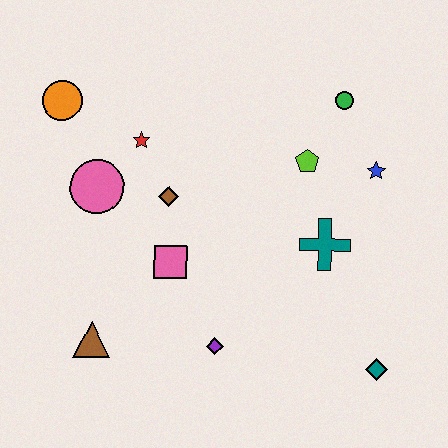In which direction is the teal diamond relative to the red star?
The teal diamond is to the right of the red star.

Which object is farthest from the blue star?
The brown triangle is farthest from the blue star.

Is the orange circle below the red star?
No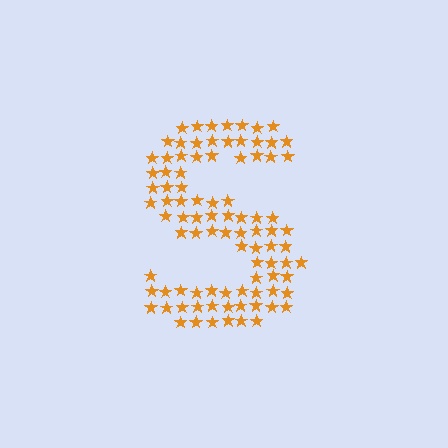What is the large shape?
The large shape is the letter S.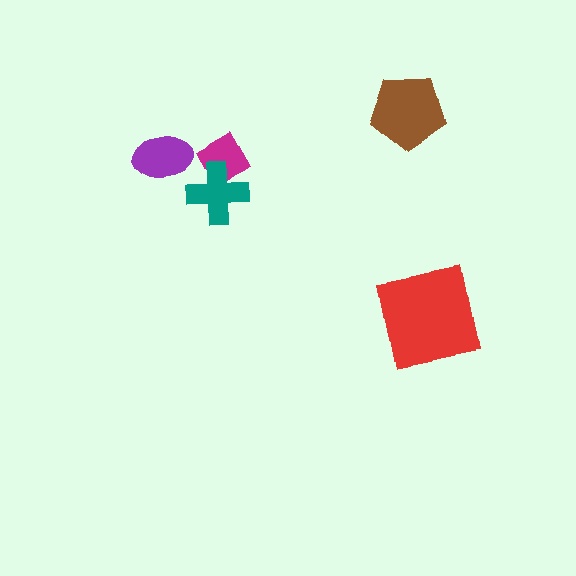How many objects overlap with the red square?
0 objects overlap with the red square.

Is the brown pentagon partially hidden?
No, no other shape covers it.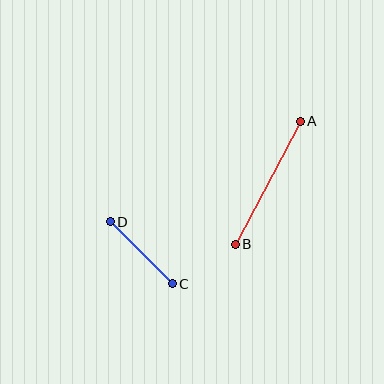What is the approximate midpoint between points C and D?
The midpoint is at approximately (141, 253) pixels.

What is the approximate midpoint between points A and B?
The midpoint is at approximately (268, 183) pixels.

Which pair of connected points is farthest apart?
Points A and B are farthest apart.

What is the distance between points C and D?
The distance is approximately 88 pixels.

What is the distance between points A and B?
The distance is approximately 139 pixels.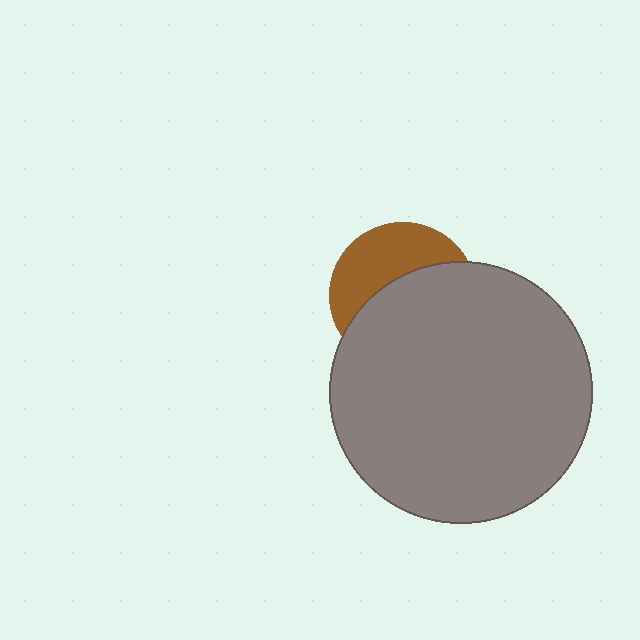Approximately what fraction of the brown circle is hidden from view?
Roughly 60% of the brown circle is hidden behind the gray circle.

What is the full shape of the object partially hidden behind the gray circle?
The partially hidden object is a brown circle.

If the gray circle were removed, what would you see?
You would see the complete brown circle.